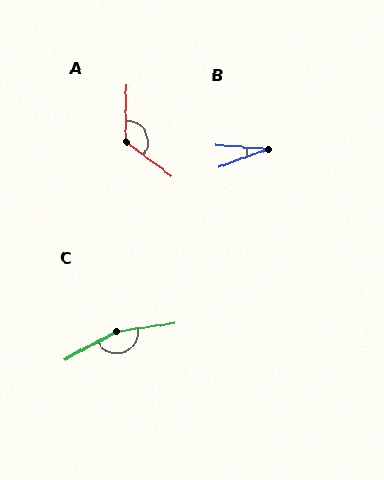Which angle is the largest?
C, at approximately 160 degrees.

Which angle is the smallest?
B, at approximately 24 degrees.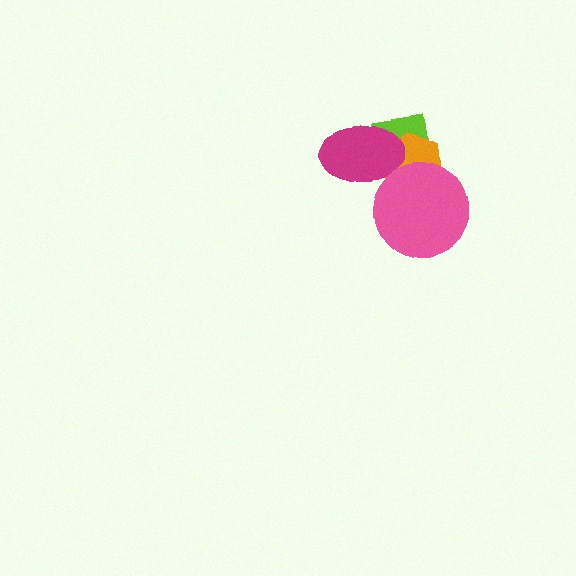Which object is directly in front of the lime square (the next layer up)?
The orange hexagon is directly in front of the lime square.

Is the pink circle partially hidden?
No, no other shape covers it.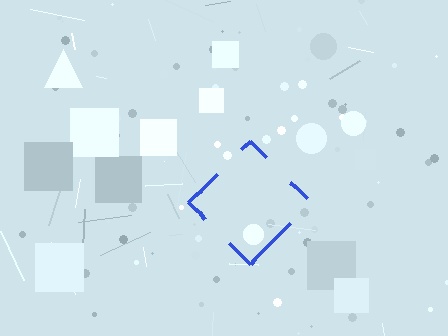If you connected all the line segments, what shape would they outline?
They would outline a diamond.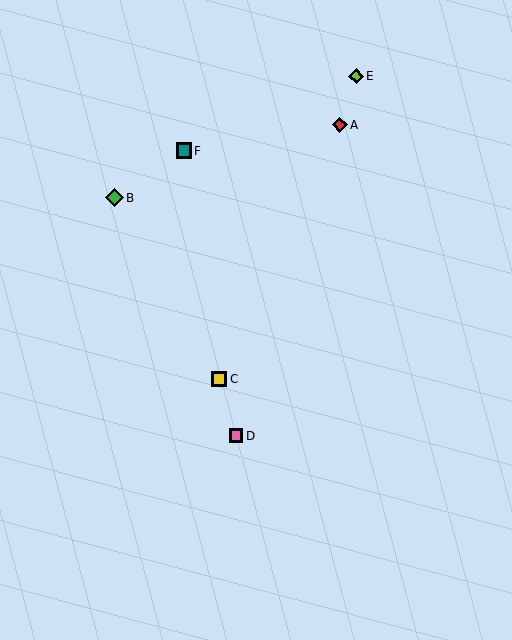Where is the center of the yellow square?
The center of the yellow square is at (219, 379).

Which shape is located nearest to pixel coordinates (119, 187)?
The green diamond (labeled B) at (115, 198) is nearest to that location.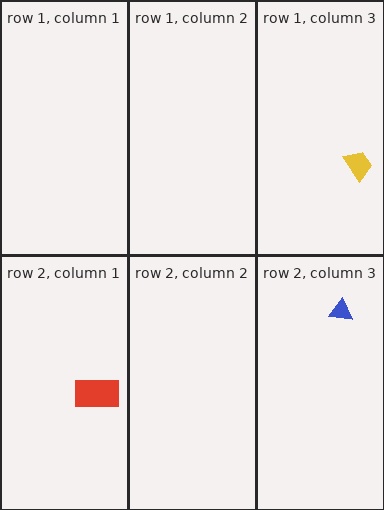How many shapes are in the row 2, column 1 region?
1.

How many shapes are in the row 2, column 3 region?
1.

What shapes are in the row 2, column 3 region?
The blue triangle.